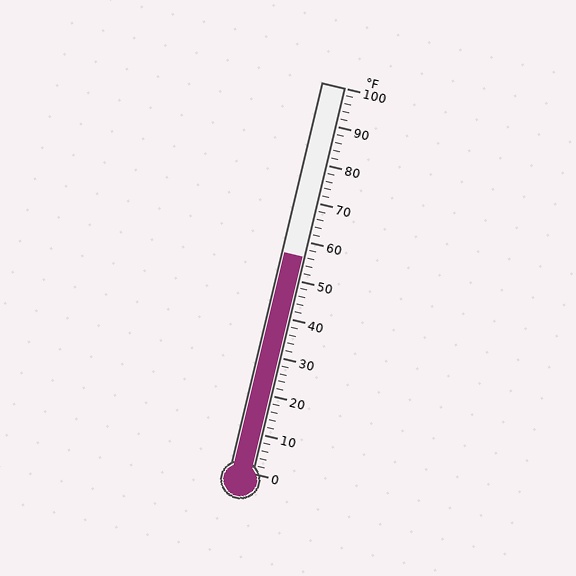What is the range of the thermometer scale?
The thermometer scale ranges from 0°F to 100°F.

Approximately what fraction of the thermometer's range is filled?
The thermometer is filled to approximately 55% of its range.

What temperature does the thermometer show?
The thermometer shows approximately 56°F.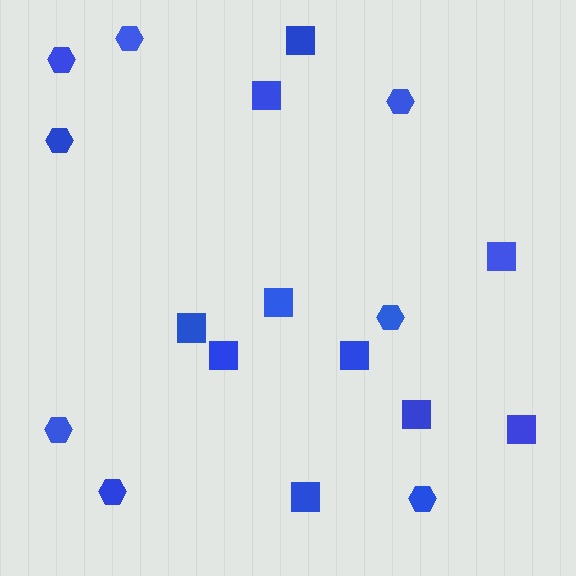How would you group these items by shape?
There are 2 groups: one group of hexagons (8) and one group of squares (10).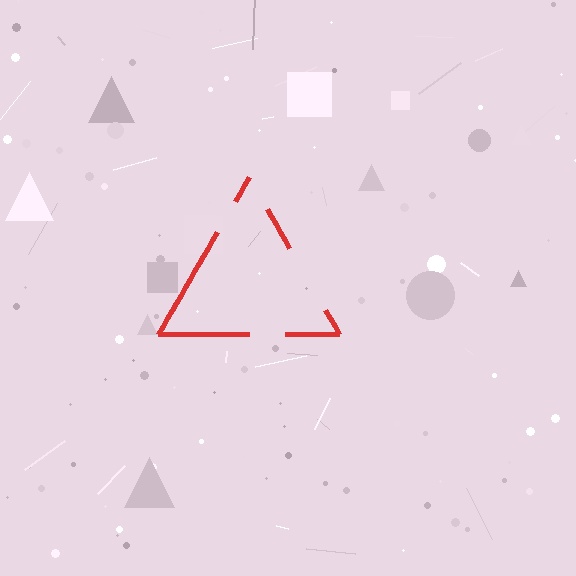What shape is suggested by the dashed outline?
The dashed outline suggests a triangle.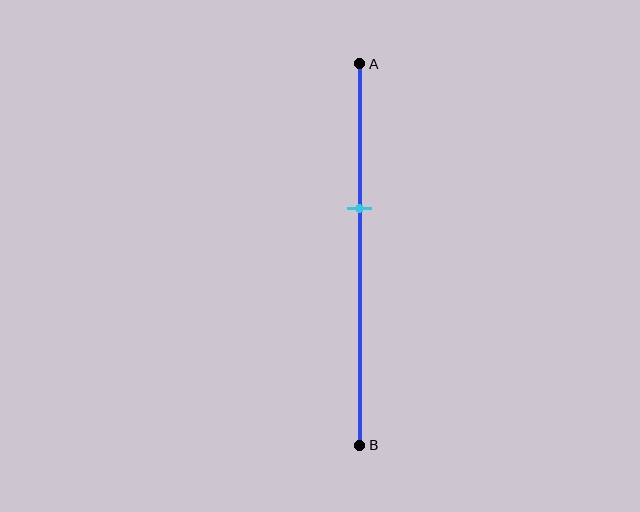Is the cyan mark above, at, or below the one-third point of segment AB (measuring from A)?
The cyan mark is below the one-third point of segment AB.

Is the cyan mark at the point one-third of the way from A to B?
No, the mark is at about 40% from A, not at the 33% one-third point.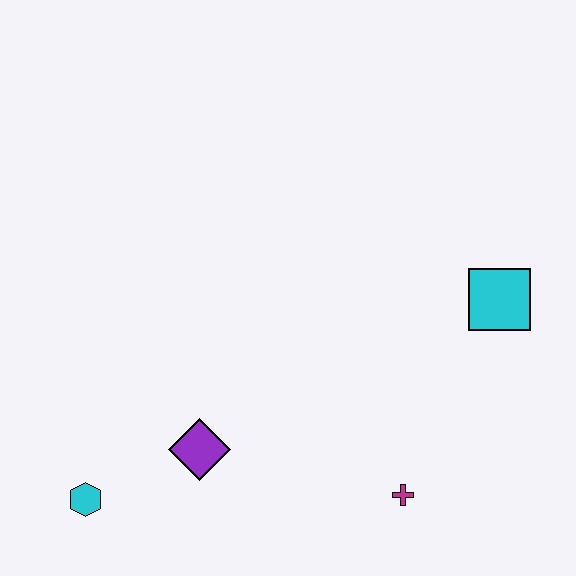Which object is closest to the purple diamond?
The cyan hexagon is closest to the purple diamond.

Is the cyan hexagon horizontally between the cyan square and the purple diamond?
No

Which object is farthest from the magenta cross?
The cyan hexagon is farthest from the magenta cross.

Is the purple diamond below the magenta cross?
No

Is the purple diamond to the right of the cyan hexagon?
Yes